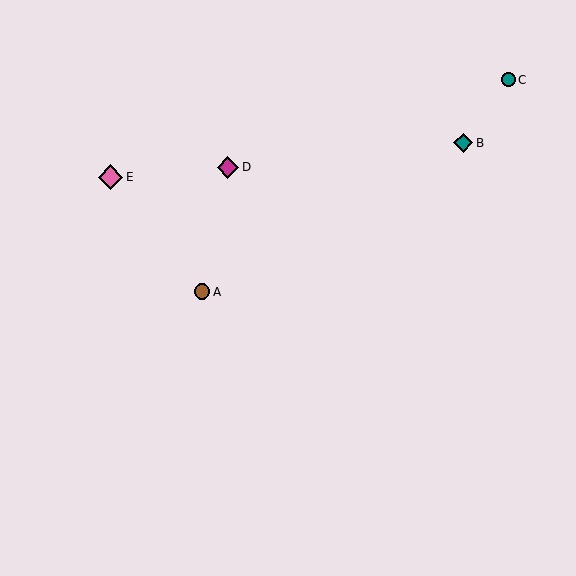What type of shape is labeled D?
Shape D is a magenta diamond.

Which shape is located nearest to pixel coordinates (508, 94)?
The teal circle (labeled C) at (508, 80) is nearest to that location.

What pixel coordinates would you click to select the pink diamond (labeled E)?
Click at (111, 177) to select the pink diamond E.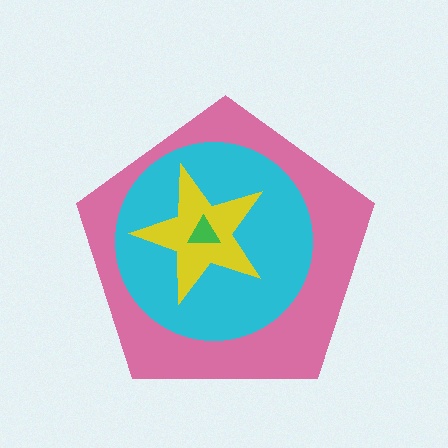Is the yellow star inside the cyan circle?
Yes.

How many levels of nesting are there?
4.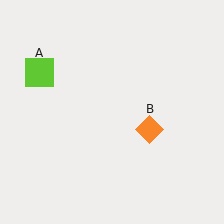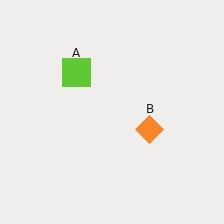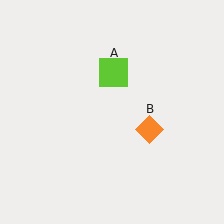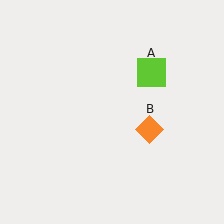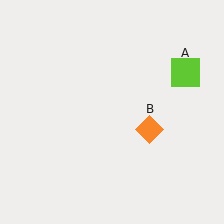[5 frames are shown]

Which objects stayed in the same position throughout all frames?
Orange diamond (object B) remained stationary.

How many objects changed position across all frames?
1 object changed position: lime square (object A).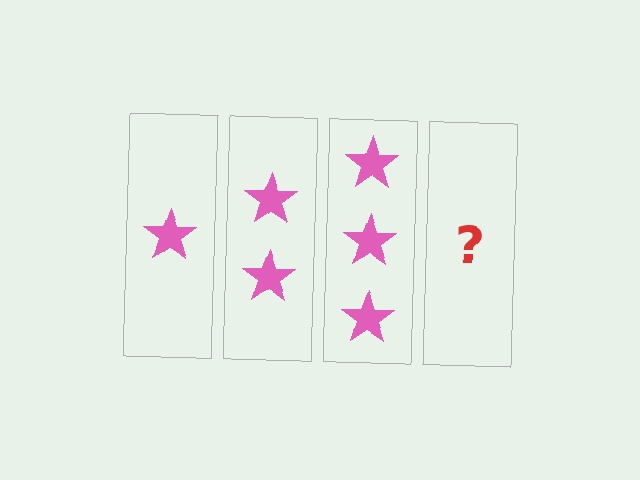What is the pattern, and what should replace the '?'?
The pattern is that each step adds one more star. The '?' should be 4 stars.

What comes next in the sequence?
The next element should be 4 stars.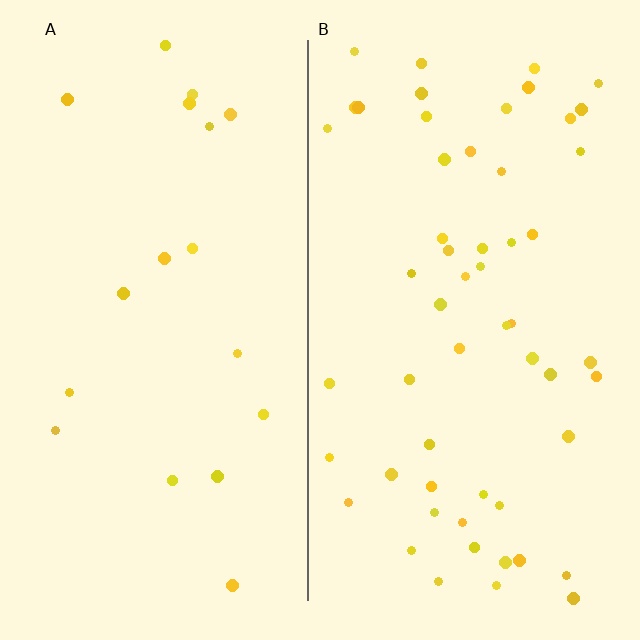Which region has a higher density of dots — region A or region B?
B (the right).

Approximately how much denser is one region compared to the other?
Approximately 3.0× — region B over region A.